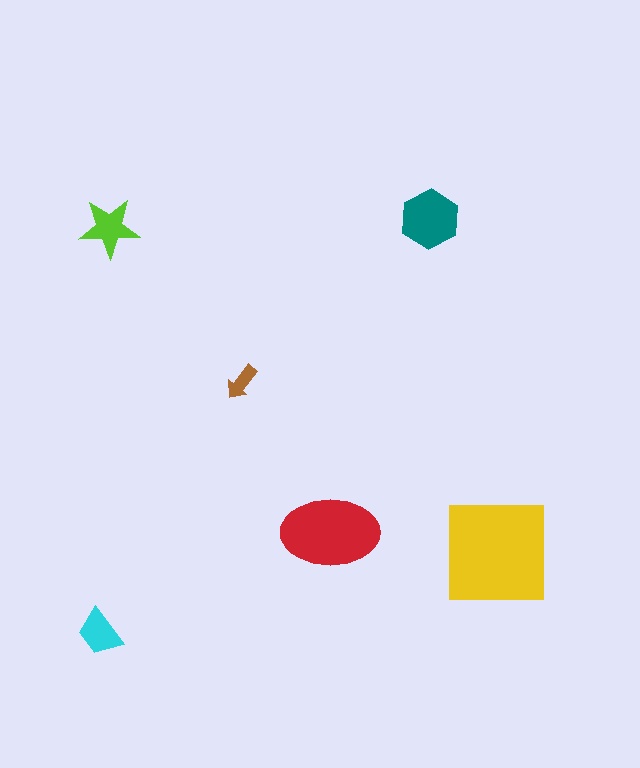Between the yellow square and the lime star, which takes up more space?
The yellow square.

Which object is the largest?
The yellow square.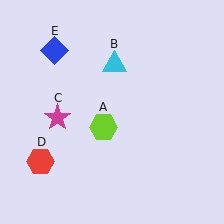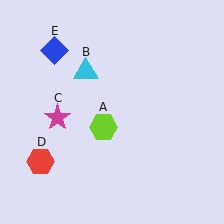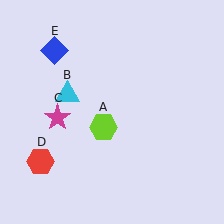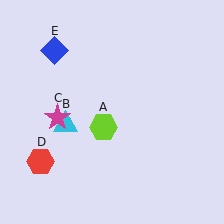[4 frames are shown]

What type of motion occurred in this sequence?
The cyan triangle (object B) rotated counterclockwise around the center of the scene.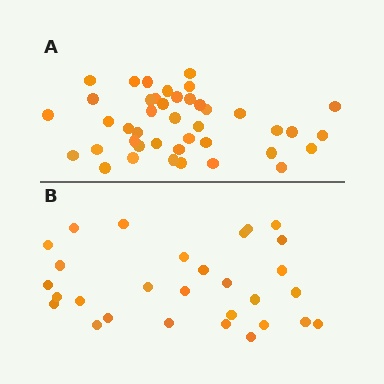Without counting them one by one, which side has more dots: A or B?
Region A (the top region) has more dots.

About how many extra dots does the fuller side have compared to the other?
Region A has approximately 15 more dots than region B.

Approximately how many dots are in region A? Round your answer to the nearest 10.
About 40 dots. (The exact count is 42, which rounds to 40.)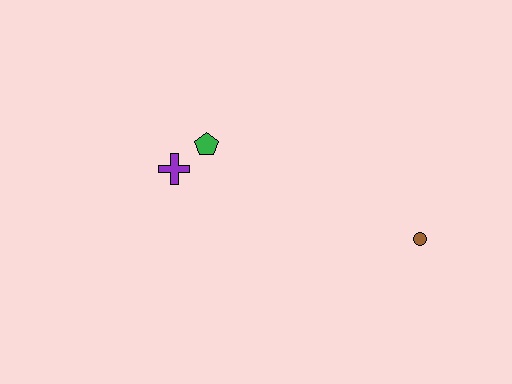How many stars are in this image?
There are no stars.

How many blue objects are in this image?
There are no blue objects.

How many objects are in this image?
There are 3 objects.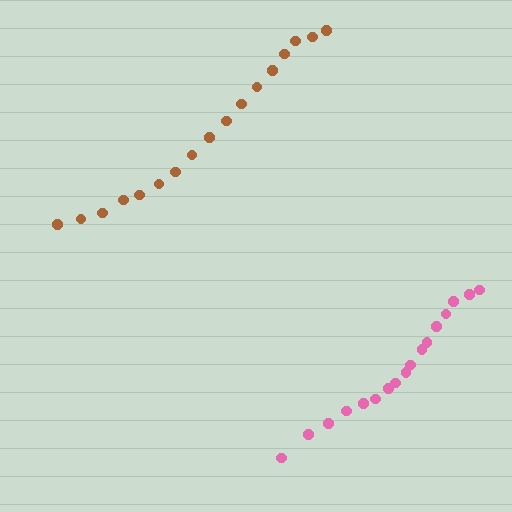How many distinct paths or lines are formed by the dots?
There are 2 distinct paths.